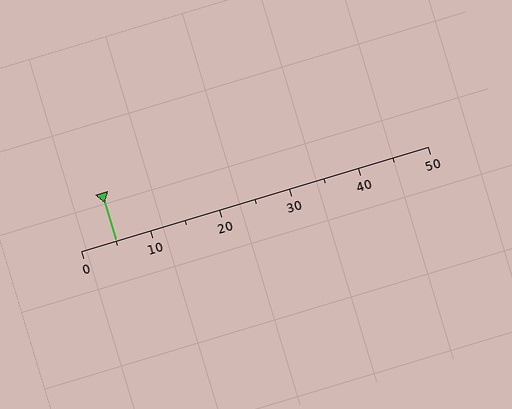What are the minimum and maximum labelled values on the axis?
The axis runs from 0 to 50.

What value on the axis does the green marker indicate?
The marker indicates approximately 5.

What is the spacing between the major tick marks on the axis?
The major ticks are spaced 10 apart.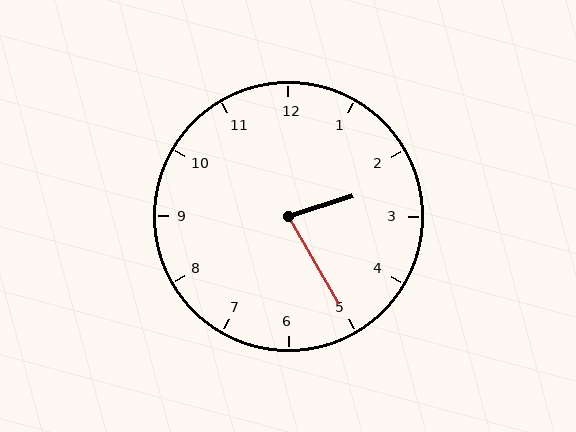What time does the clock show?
2:25.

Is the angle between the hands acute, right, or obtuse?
It is acute.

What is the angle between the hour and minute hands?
Approximately 78 degrees.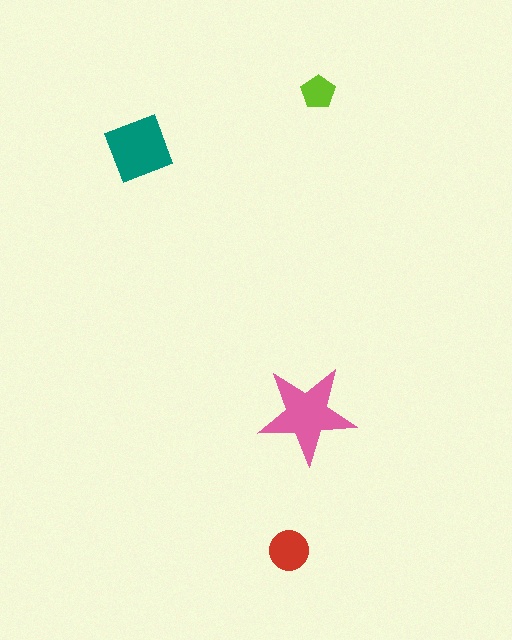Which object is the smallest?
The lime pentagon.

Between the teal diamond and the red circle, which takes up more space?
The teal diamond.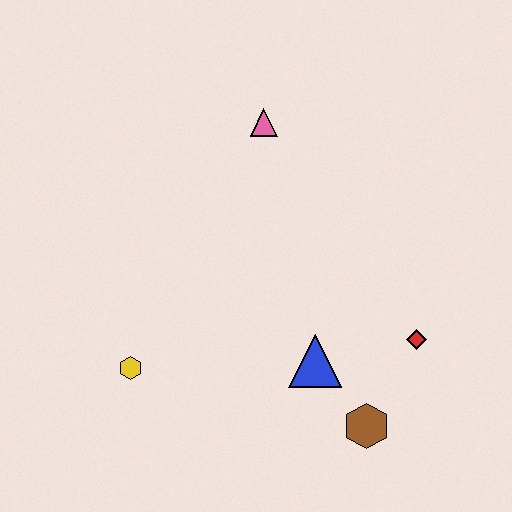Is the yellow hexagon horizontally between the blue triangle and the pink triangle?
No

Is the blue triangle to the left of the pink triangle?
No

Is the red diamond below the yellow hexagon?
No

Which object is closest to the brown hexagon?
The blue triangle is closest to the brown hexagon.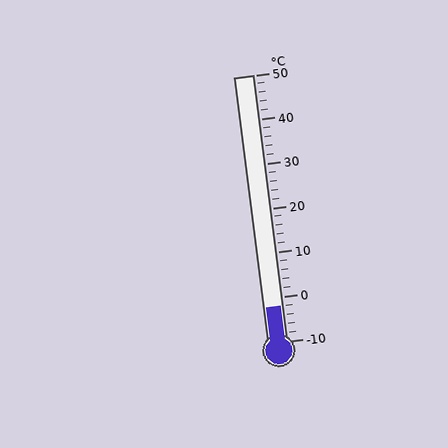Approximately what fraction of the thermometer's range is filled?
The thermometer is filled to approximately 15% of its range.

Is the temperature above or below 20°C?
The temperature is below 20°C.